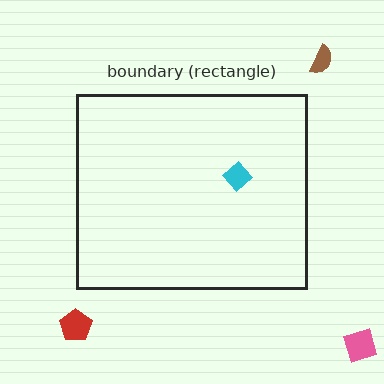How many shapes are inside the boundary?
1 inside, 3 outside.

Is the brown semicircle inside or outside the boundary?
Outside.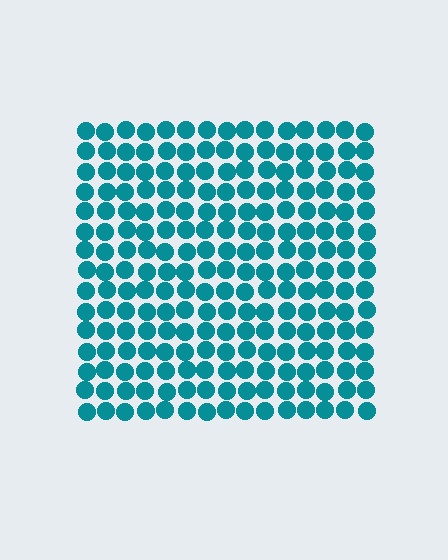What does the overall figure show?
The overall figure shows a square.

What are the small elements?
The small elements are circles.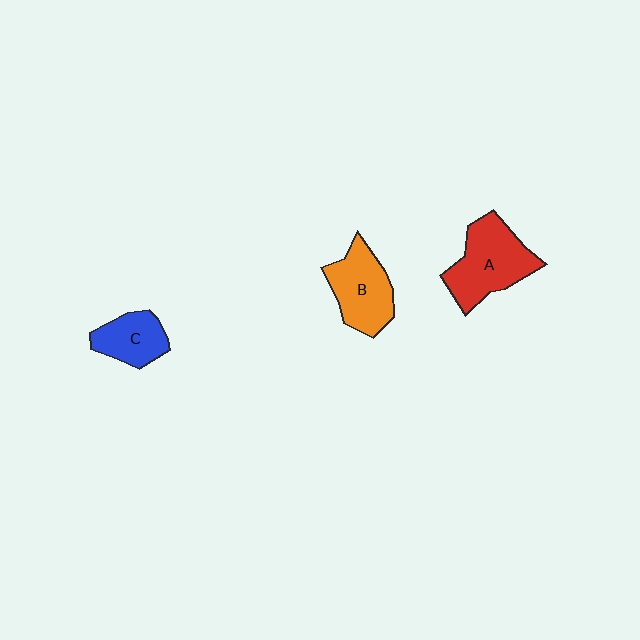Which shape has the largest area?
Shape A (red).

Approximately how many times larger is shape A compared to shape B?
Approximately 1.2 times.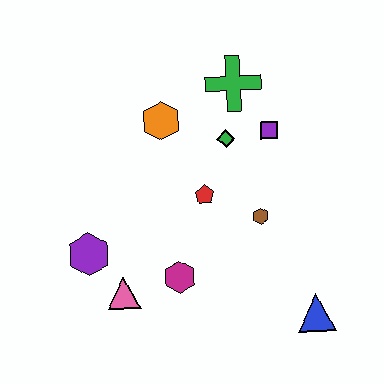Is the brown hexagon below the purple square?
Yes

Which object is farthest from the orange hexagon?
The blue triangle is farthest from the orange hexagon.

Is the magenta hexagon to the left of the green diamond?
Yes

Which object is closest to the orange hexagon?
The green diamond is closest to the orange hexagon.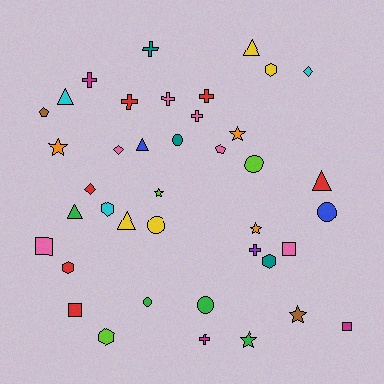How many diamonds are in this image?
There are 3 diamonds.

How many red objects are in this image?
There are 6 red objects.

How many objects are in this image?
There are 40 objects.